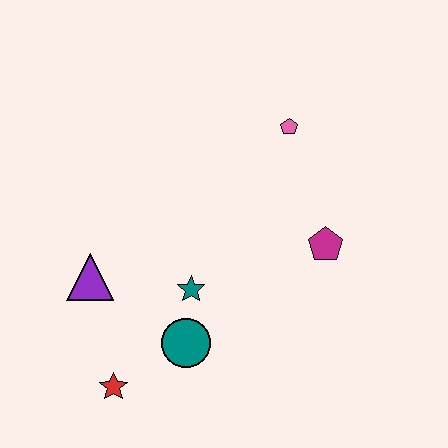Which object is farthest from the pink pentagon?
The red star is farthest from the pink pentagon.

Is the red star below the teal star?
Yes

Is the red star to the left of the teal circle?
Yes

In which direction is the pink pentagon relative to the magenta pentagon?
The pink pentagon is above the magenta pentagon.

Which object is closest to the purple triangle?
The teal star is closest to the purple triangle.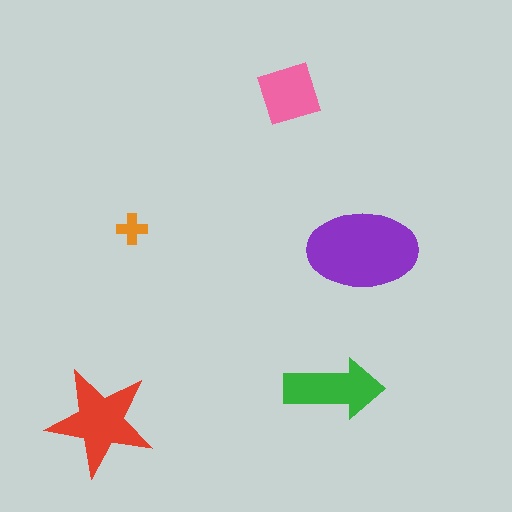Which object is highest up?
The pink square is topmost.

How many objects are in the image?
There are 5 objects in the image.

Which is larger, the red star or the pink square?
The red star.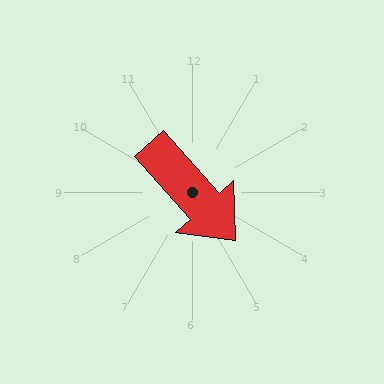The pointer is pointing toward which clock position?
Roughly 5 o'clock.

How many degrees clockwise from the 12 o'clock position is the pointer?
Approximately 138 degrees.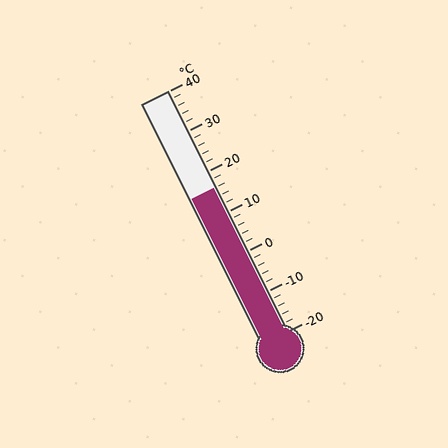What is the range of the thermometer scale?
The thermometer scale ranges from -20°C to 40°C.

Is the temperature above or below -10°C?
The temperature is above -10°C.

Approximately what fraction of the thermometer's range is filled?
The thermometer is filled to approximately 60% of its range.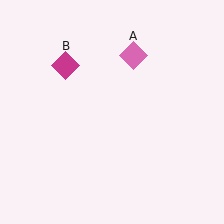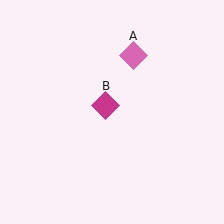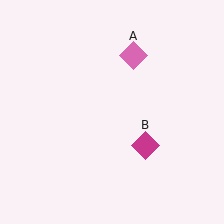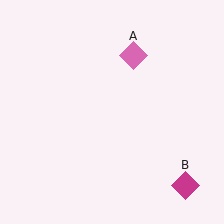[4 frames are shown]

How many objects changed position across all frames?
1 object changed position: magenta diamond (object B).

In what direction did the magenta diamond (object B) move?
The magenta diamond (object B) moved down and to the right.